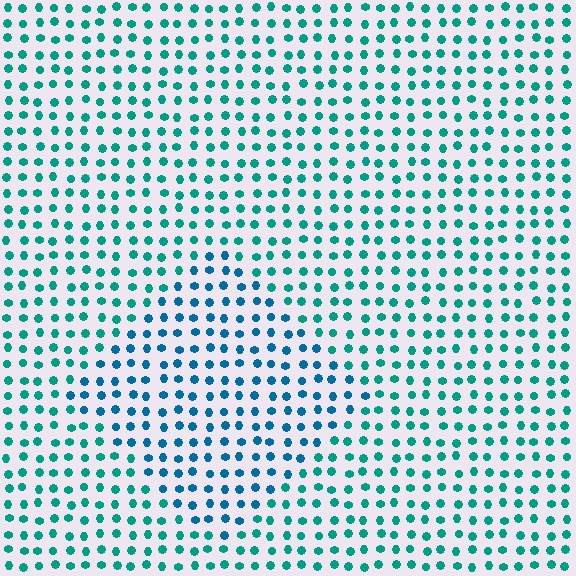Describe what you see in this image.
The image is filled with small teal elements in a uniform arrangement. A diamond-shaped region is visible where the elements are tinted to a slightly different hue, forming a subtle color boundary.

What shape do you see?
I see a diamond.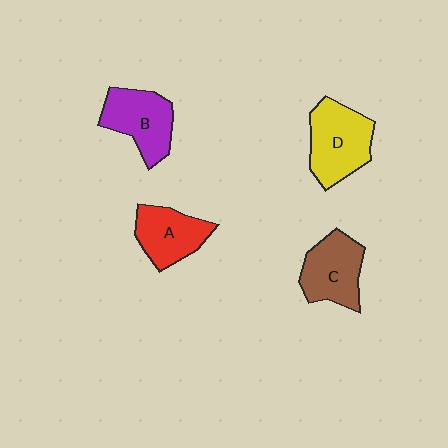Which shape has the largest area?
Shape D (yellow).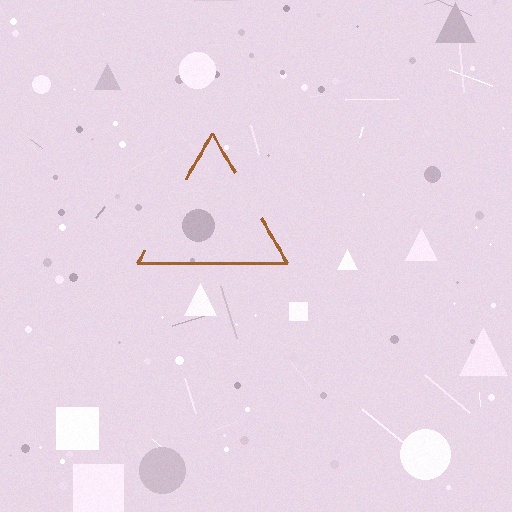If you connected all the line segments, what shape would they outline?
They would outline a triangle.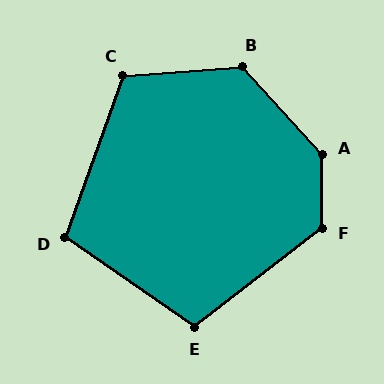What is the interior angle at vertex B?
Approximately 127 degrees (obtuse).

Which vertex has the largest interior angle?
A, at approximately 138 degrees.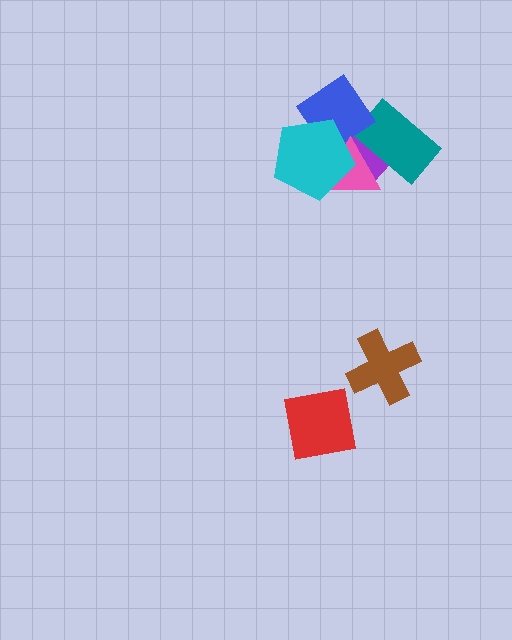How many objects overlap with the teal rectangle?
3 objects overlap with the teal rectangle.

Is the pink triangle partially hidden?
Yes, it is partially covered by another shape.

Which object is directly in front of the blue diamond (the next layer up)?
The pink triangle is directly in front of the blue diamond.